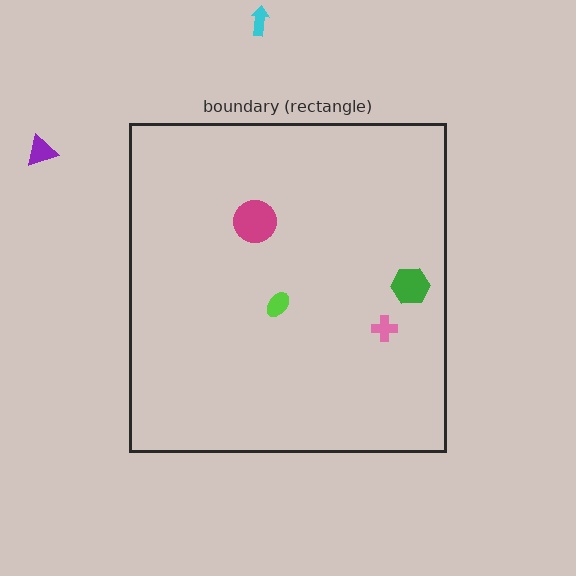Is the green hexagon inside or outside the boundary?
Inside.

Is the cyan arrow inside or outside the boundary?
Outside.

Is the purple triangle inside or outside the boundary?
Outside.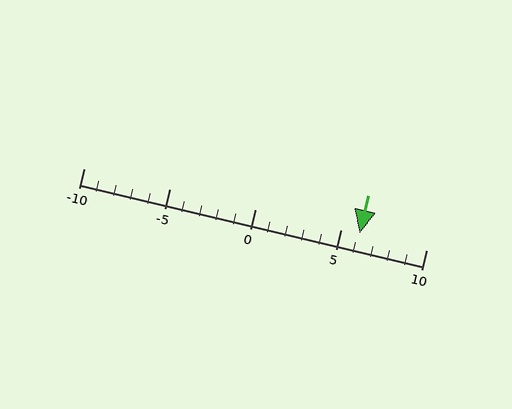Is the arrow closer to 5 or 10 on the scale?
The arrow is closer to 5.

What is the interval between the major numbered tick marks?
The major tick marks are spaced 5 units apart.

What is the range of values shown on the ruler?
The ruler shows values from -10 to 10.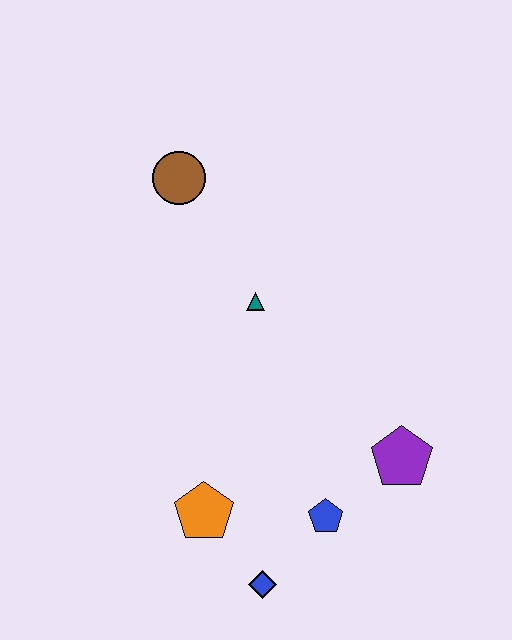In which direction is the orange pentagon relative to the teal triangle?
The orange pentagon is below the teal triangle.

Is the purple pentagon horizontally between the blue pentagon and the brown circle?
No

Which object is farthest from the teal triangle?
The blue diamond is farthest from the teal triangle.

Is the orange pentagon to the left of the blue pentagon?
Yes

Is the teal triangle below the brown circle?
Yes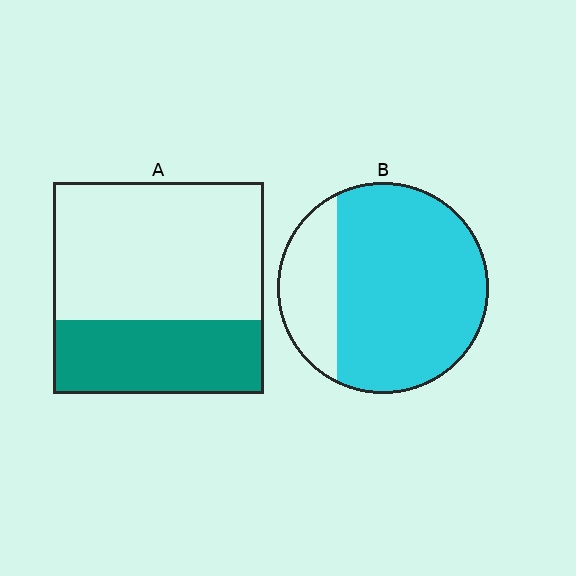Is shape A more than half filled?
No.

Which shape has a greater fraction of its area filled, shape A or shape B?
Shape B.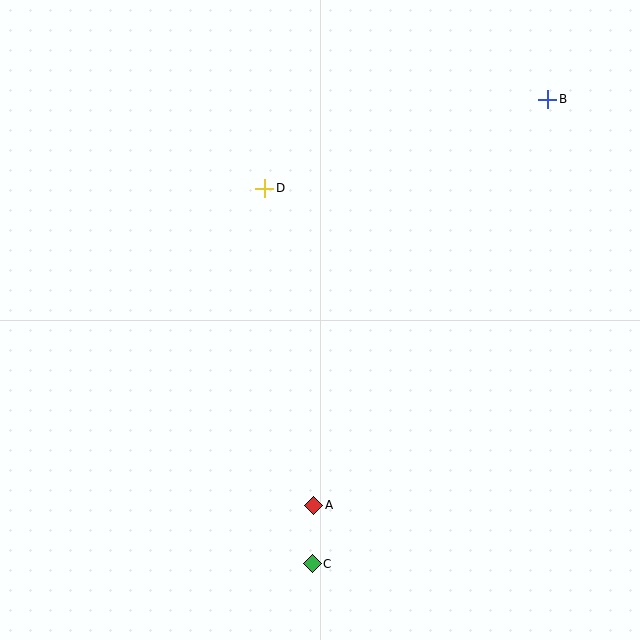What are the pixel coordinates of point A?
Point A is at (314, 505).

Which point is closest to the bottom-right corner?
Point C is closest to the bottom-right corner.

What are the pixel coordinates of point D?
Point D is at (265, 188).